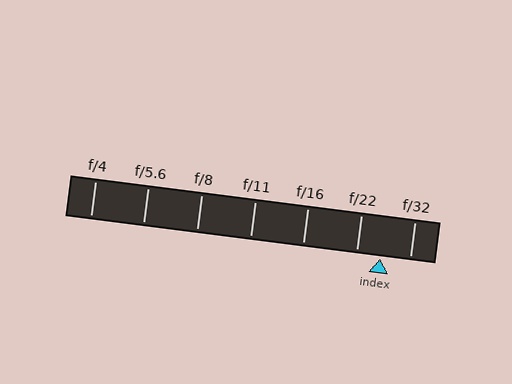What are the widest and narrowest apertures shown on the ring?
The widest aperture shown is f/4 and the narrowest is f/32.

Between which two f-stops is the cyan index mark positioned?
The index mark is between f/22 and f/32.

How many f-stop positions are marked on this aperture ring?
There are 7 f-stop positions marked.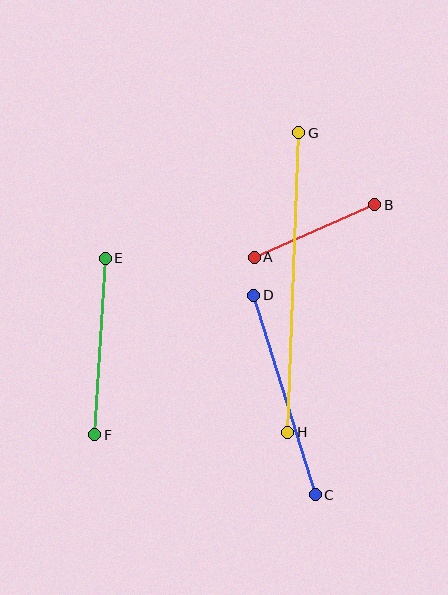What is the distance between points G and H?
The distance is approximately 300 pixels.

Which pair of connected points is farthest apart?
Points G and H are farthest apart.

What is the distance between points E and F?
The distance is approximately 177 pixels.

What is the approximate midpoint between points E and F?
The midpoint is at approximately (100, 347) pixels.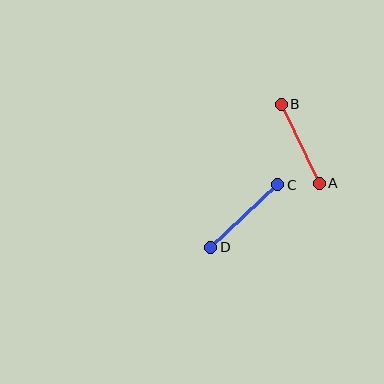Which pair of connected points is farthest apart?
Points C and D are farthest apart.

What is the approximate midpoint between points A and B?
The midpoint is at approximately (300, 144) pixels.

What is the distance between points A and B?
The distance is approximately 88 pixels.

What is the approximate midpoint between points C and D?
The midpoint is at approximately (244, 216) pixels.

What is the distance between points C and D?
The distance is approximately 92 pixels.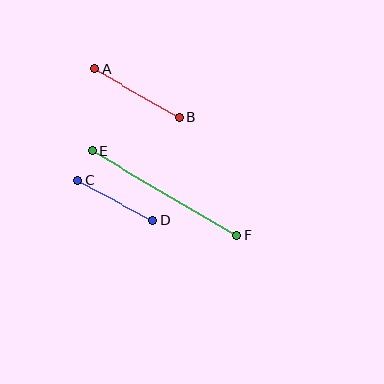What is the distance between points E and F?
The distance is approximately 167 pixels.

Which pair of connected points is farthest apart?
Points E and F are farthest apart.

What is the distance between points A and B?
The distance is approximately 97 pixels.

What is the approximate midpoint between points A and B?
The midpoint is at approximately (137, 93) pixels.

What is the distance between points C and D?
The distance is approximately 84 pixels.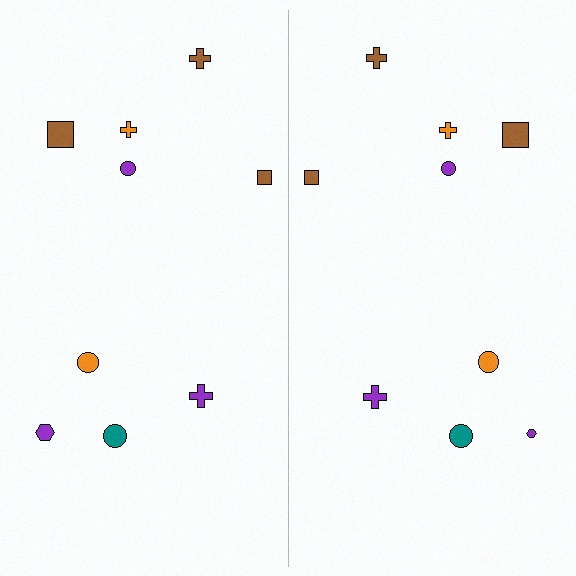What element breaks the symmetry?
The purple hexagon on the right side has a different size than its mirror counterpart.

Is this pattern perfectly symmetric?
No, the pattern is not perfectly symmetric. The purple hexagon on the right side has a different size than its mirror counterpart.